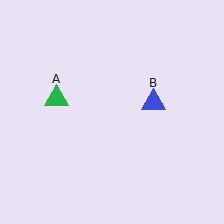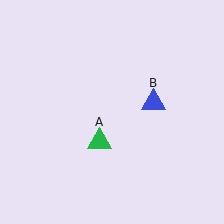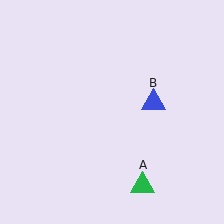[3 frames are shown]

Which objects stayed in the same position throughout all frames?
Blue triangle (object B) remained stationary.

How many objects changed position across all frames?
1 object changed position: green triangle (object A).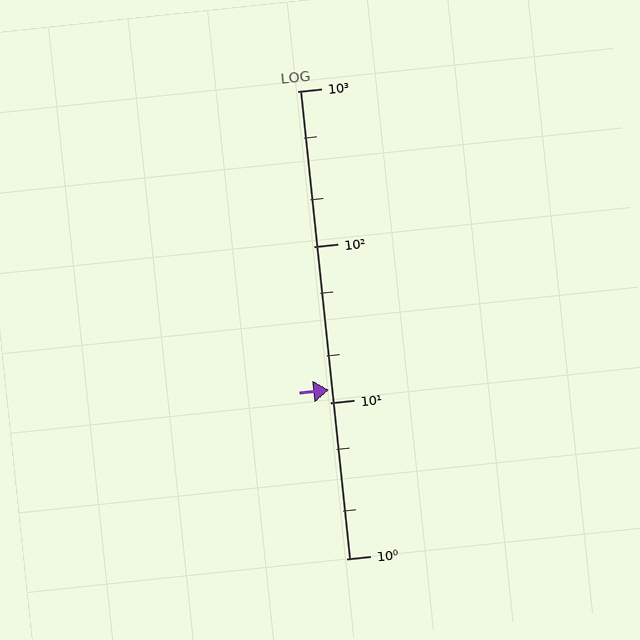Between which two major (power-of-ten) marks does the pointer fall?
The pointer is between 10 and 100.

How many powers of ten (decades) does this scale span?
The scale spans 3 decades, from 1 to 1000.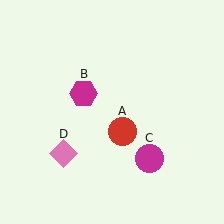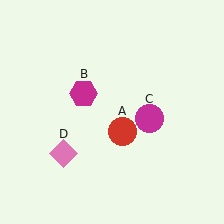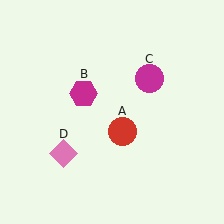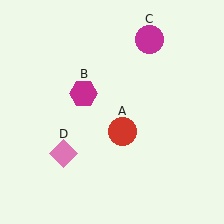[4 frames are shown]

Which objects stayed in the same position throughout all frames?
Red circle (object A) and magenta hexagon (object B) and pink diamond (object D) remained stationary.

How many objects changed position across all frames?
1 object changed position: magenta circle (object C).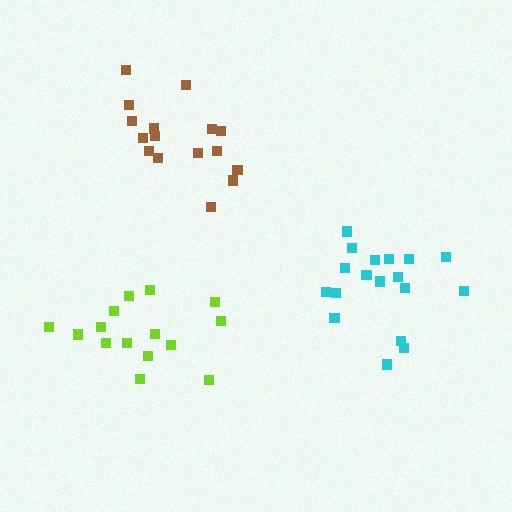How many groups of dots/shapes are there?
There are 3 groups.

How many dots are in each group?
Group 1: 18 dots, Group 2: 16 dots, Group 3: 15 dots (49 total).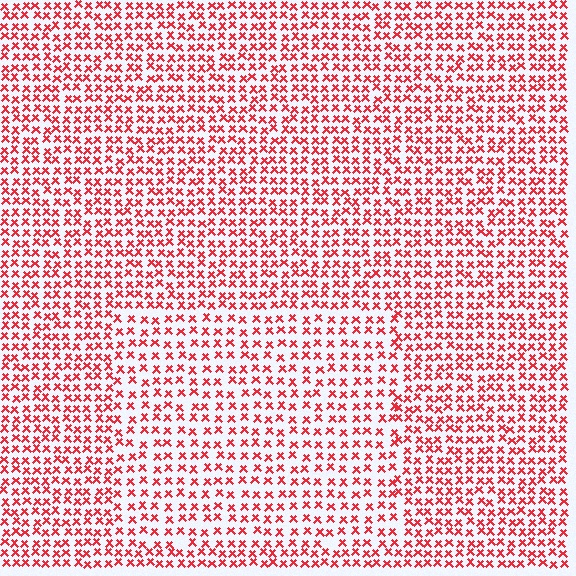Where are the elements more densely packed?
The elements are more densely packed outside the rectangle boundary.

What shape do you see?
I see a rectangle.